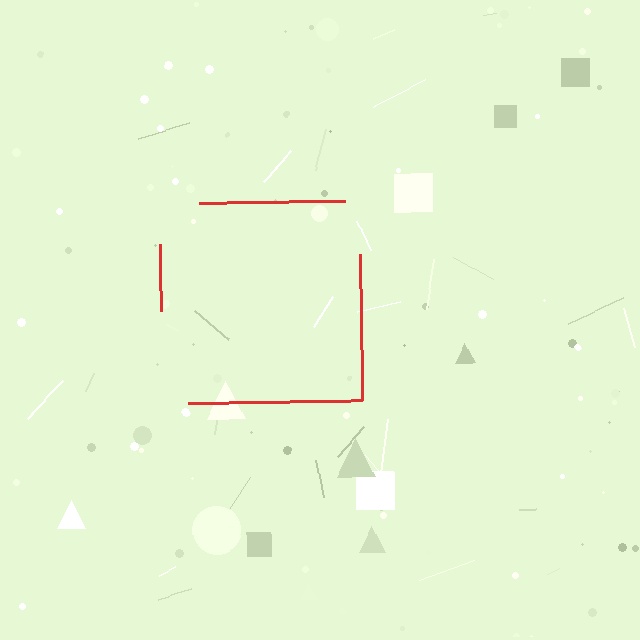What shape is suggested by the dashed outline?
The dashed outline suggests a square.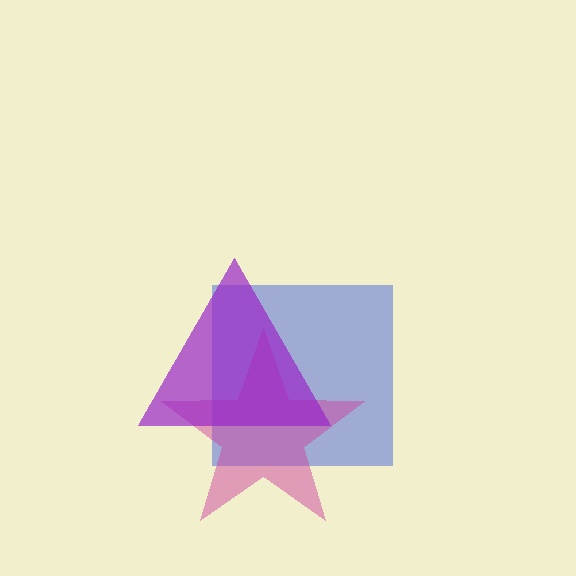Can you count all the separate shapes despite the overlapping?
Yes, there are 3 separate shapes.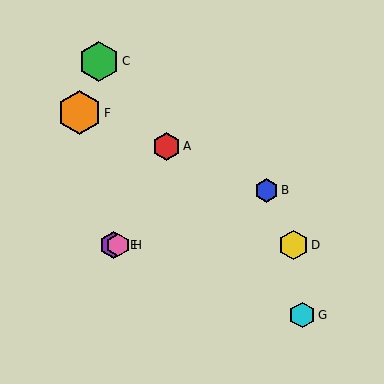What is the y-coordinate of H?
Object H is at y≈245.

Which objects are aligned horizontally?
Objects D, E, H are aligned horizontally.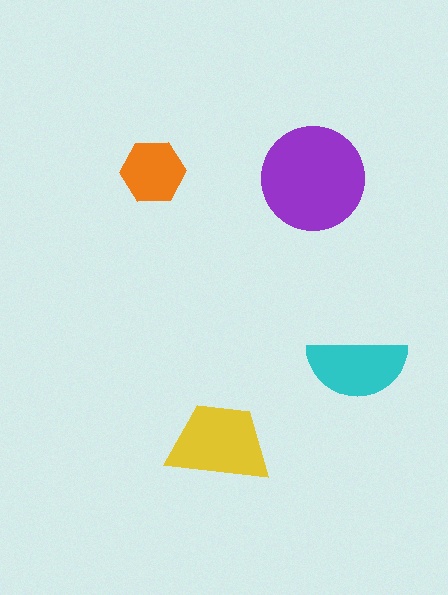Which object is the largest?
The purple circle.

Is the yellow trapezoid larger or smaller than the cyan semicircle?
Larger.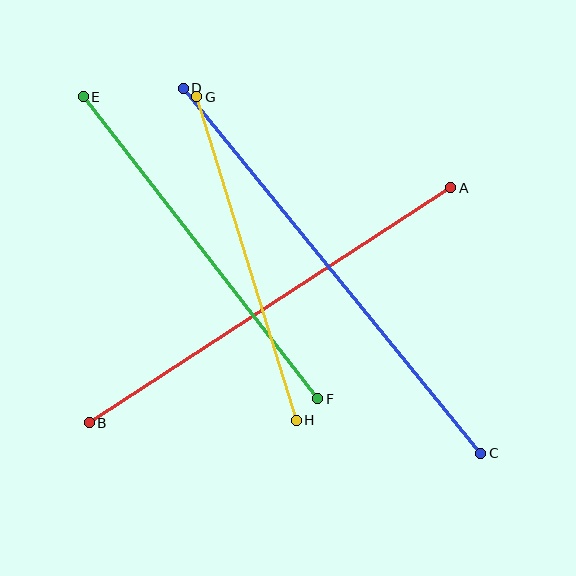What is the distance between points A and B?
The distance is approximately 431 pixels.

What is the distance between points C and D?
The distance is approximately 471 pixels.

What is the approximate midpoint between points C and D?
The midpoint is at approximately (332, 271) pixels.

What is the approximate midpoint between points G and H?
The midpoint is at approximately (247, 259) pixels.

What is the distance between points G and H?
The distance is approximately 339 pixels.